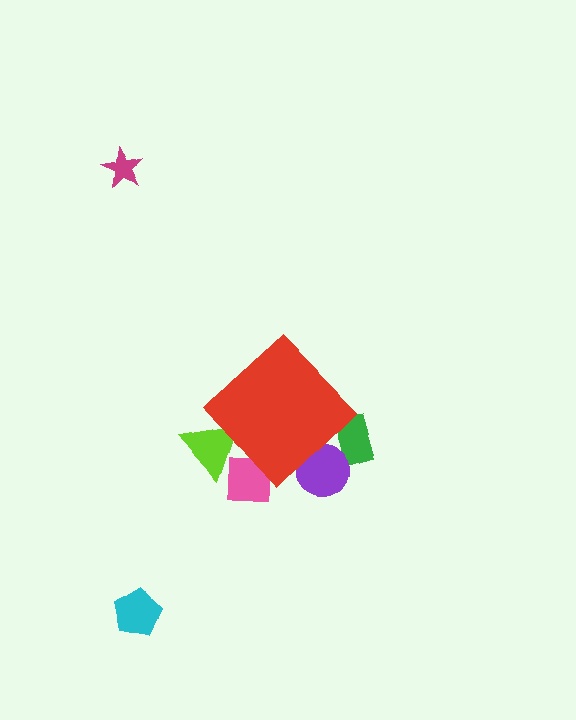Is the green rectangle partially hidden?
Yes, the green rectangle is partially hidden behind the red diamond.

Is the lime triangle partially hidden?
Yes, the lime triangle is partially hidden behind the red diamond.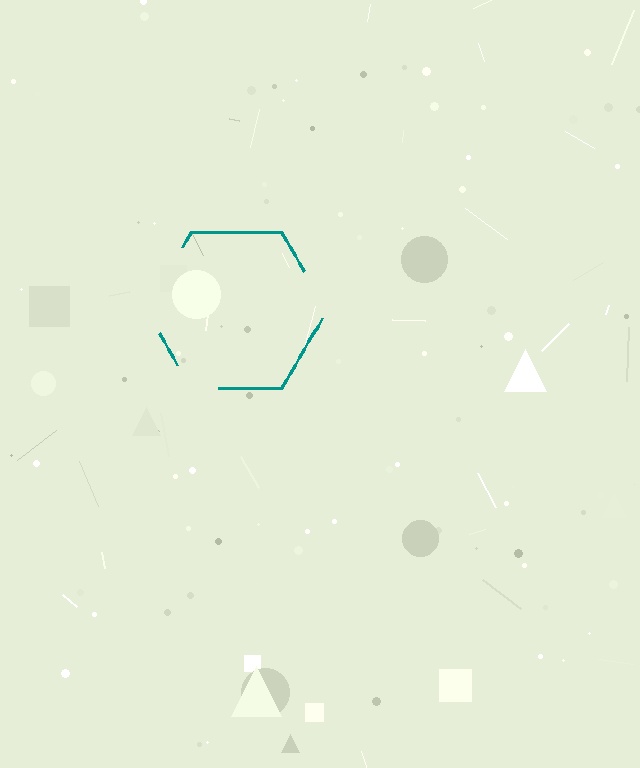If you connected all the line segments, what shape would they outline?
They would outline a hexagon.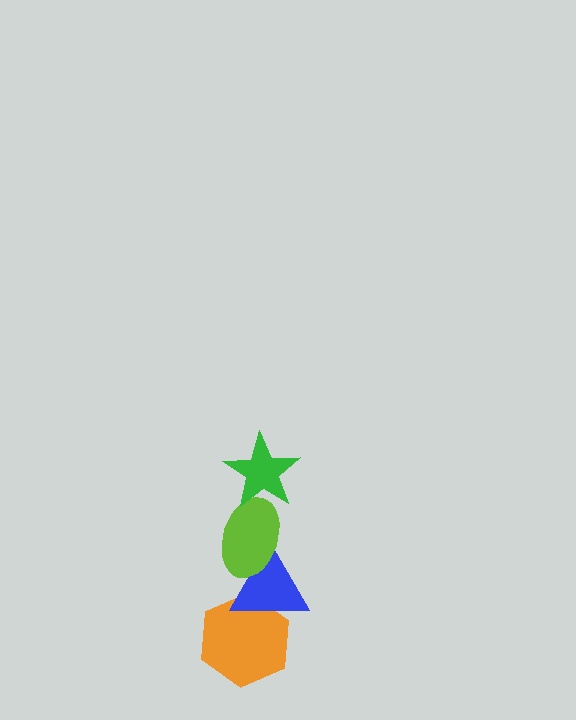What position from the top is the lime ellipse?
The lime ellipse is 2nd from the top.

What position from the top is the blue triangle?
The blue triangle is 3rd from the top.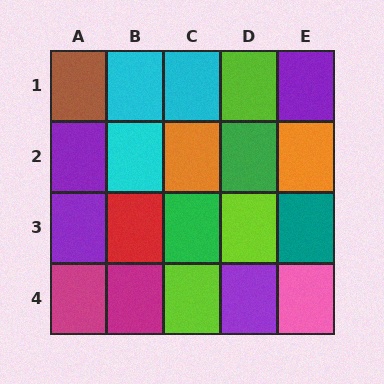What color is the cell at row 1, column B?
Cyan.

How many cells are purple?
4 cells are purple.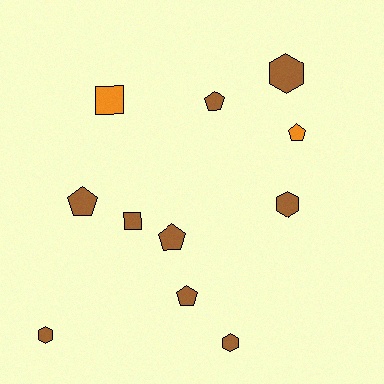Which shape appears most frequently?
Pentagon, with 5 objects.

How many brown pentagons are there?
There are 4 brown pentagons.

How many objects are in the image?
There are 11 objects.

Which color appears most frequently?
Brown, with 9 objects.